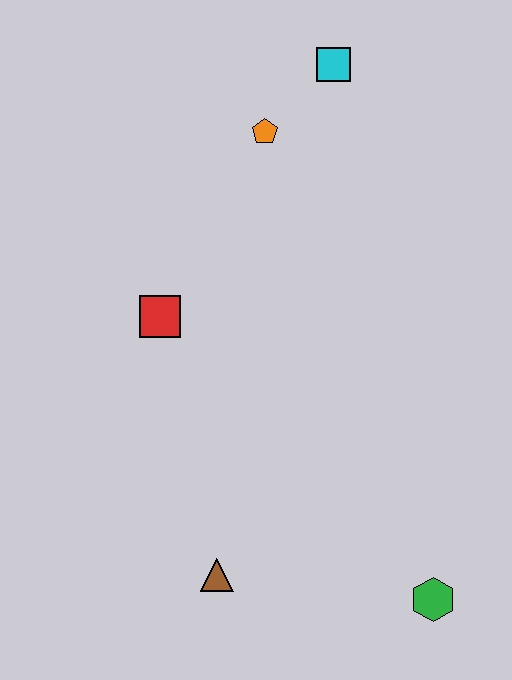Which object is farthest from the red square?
The green hexagon is farthest from the red square.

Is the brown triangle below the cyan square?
Yes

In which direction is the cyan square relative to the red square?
The cyan square is above the red square.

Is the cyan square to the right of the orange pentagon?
Yes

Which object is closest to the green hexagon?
The brown triangle is closest to the green hexagon.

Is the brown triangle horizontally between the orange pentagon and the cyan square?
No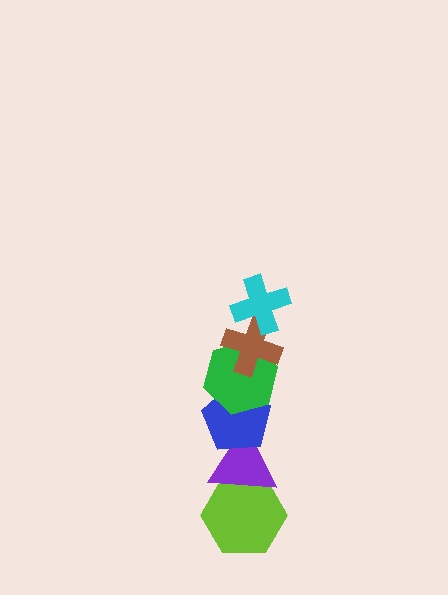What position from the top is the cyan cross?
The cyan cross is 1st from the top.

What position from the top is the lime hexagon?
The lime hexagon is 6th from the top.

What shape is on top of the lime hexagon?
The purple triangle is on top of the lime hexagon.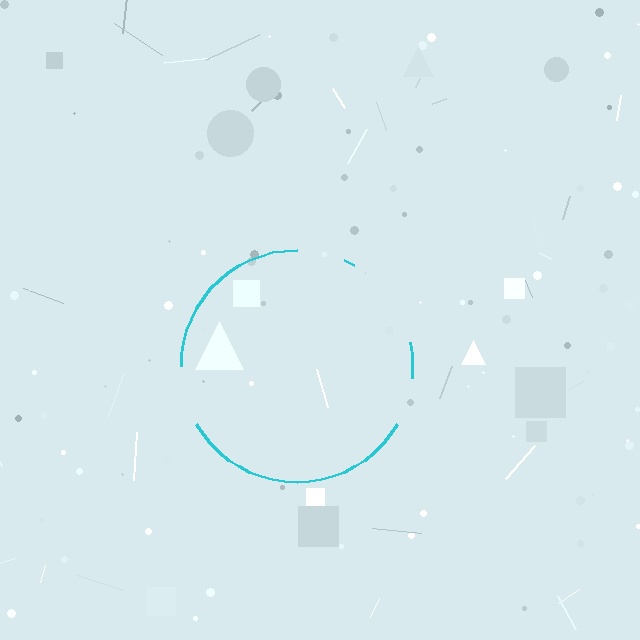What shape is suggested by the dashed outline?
The dashed outline suggests a circle.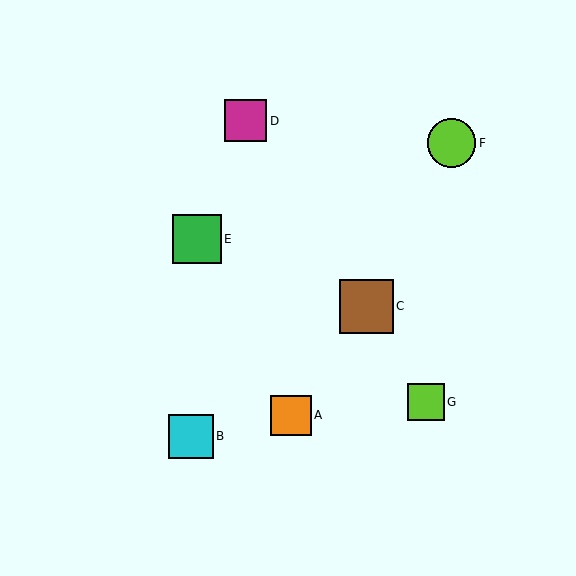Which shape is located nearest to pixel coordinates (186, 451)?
The cyan square (labeled B) at (191, 436) is nearest to that location.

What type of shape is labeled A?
Shape A is an orange square.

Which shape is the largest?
The brown square (labeled C) is the largest.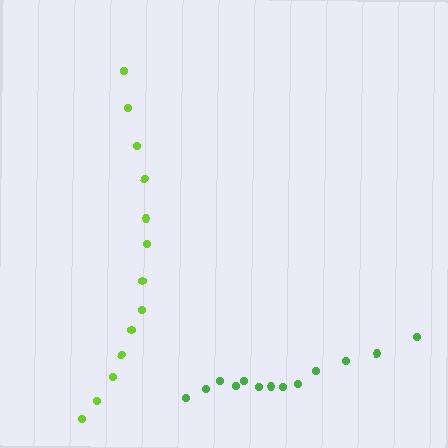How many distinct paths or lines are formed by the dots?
There are 2 distinct paths.